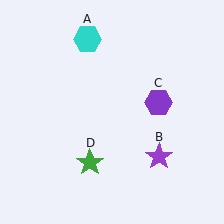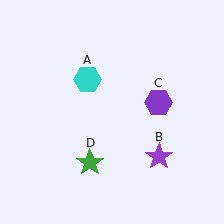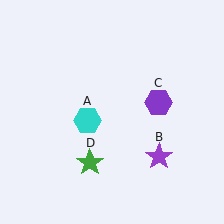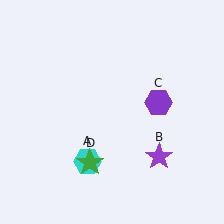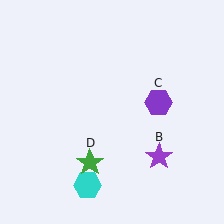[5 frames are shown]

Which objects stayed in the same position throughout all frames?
Purple star (object B) and purple hexagon (object C) and green star (object D) remained stationary.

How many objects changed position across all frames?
1 object changed position: cyan hexagon (object A).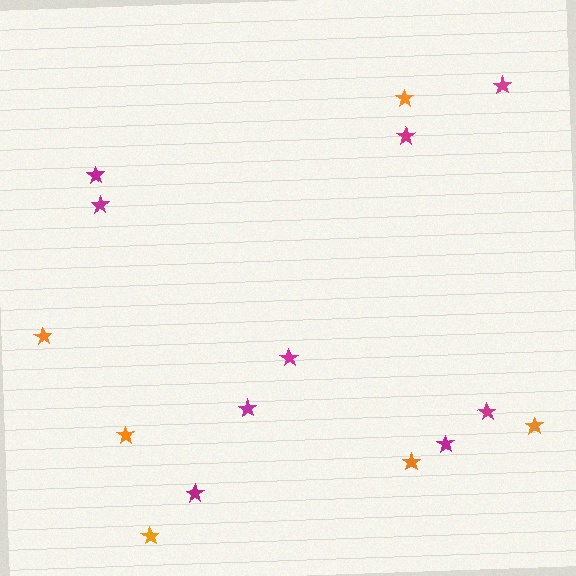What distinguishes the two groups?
There are 2 groups: one group of magenta stars (9) and one group of orange stars (6).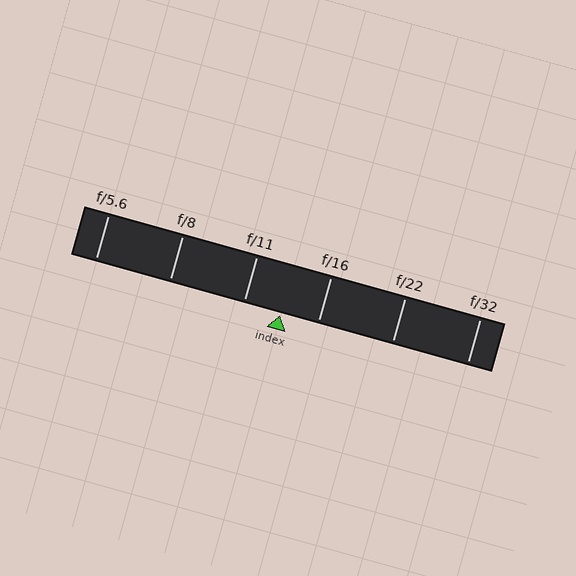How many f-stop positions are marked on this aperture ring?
There are 6 f-stop positions marked.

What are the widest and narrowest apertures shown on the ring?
The widest aperture shown is f/5.6 and the narrowest is f/32.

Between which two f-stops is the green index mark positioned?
The index mark is between f/11 and f/16.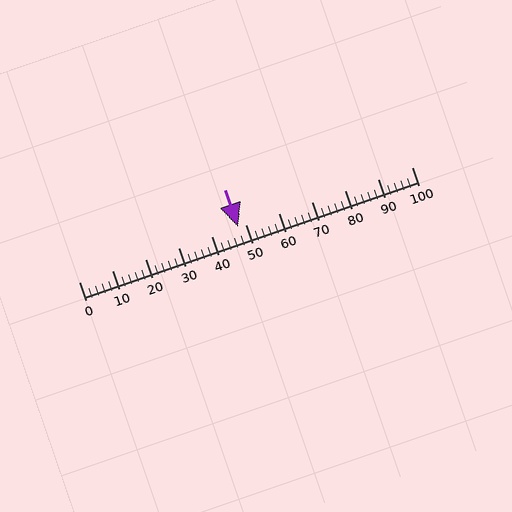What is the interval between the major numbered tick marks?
The major tick marks are spaced 10 units apart.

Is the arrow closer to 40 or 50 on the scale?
The arrow is closer to 50.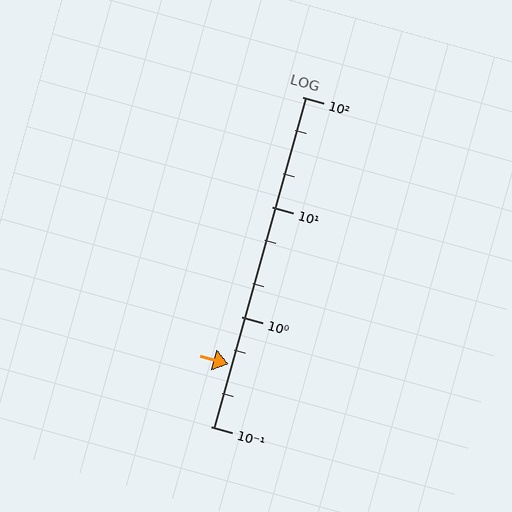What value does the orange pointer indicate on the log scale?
The pointer indicates approximately 0.37.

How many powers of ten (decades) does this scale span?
The scale spans 3 decades, from 0.1 to 100.